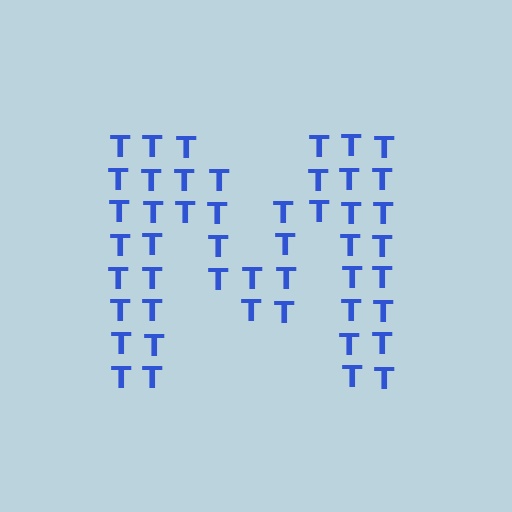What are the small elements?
The small elements are letter T's.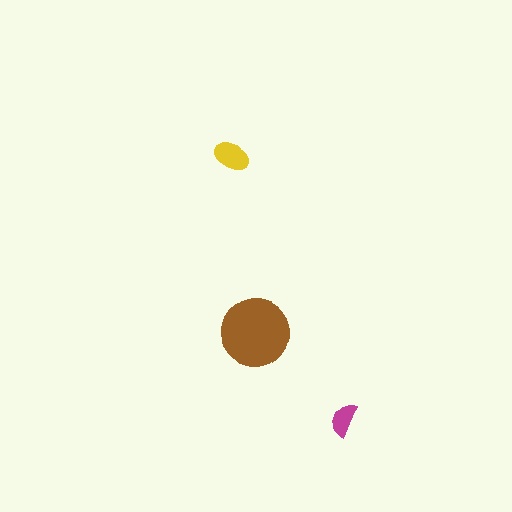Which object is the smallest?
The magenta semicircle.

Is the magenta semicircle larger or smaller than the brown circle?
Smaller.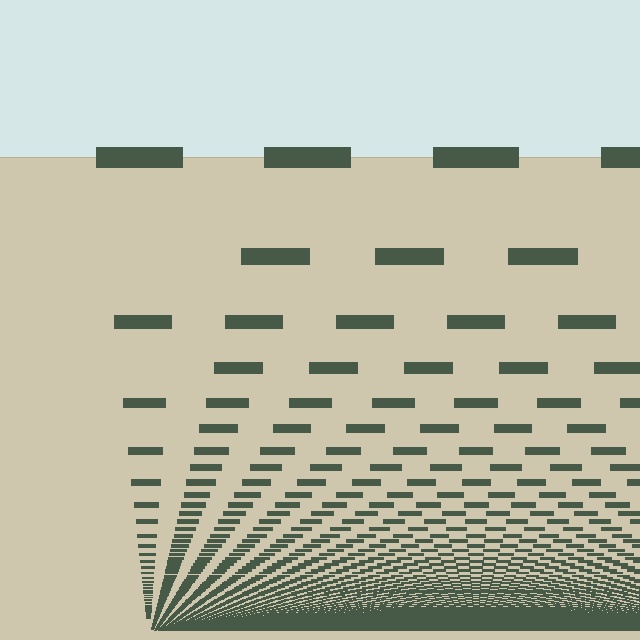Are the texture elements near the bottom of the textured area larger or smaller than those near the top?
Smaller. The gradient is inverted — elements near the bottom are smaller and denser.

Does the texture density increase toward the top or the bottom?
Density increases toward the bottom.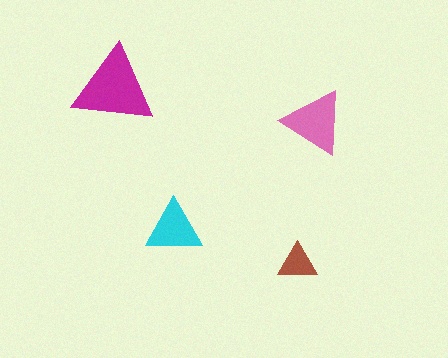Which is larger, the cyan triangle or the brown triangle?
The cyan one.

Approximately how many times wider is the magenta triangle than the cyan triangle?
About 1.5 times wider.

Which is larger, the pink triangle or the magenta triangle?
The magenta one.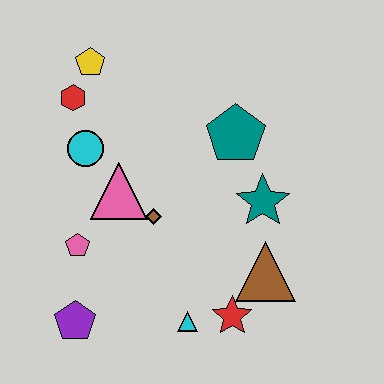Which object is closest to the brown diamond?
The pink triangle is closest to the brown diamond.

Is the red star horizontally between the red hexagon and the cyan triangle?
No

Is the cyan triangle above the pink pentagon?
No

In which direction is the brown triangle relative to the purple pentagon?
The brown triangle is to the right of the purple pentagon.